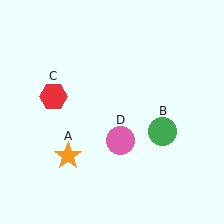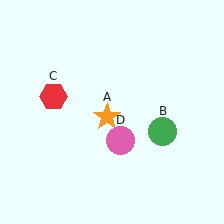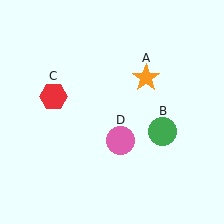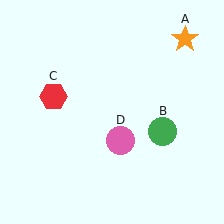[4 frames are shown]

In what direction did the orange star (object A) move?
The orange star (object A) moved up and to the right.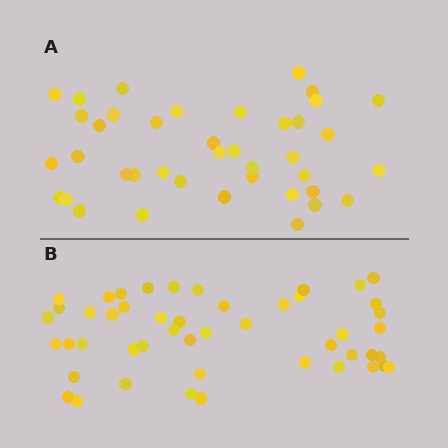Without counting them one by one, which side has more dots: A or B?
Region B (the bottom region) has more dots.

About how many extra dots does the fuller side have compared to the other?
Region B has roughly 8 or so more dots than region A.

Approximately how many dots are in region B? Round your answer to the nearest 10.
About 50 dots. (The exact count is 48, which rounds to 50.)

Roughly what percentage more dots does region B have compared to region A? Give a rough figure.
About 20% more.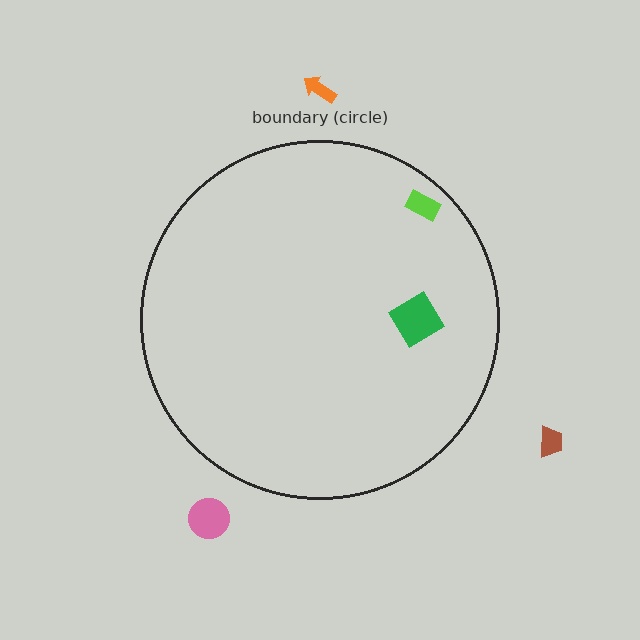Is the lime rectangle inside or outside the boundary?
Inside.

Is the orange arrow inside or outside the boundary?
Outside.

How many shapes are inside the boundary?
2 inside, 3 outside.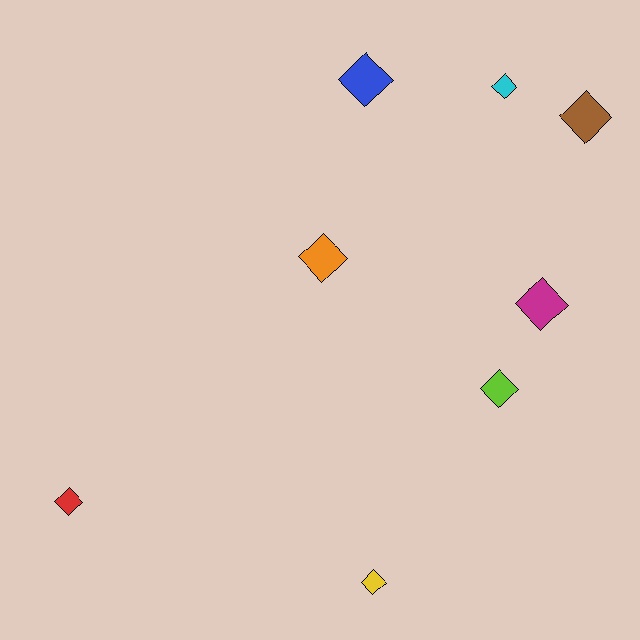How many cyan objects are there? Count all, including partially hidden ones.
There is 1 cyan object.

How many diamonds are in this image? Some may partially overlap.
There are 8 diamonds.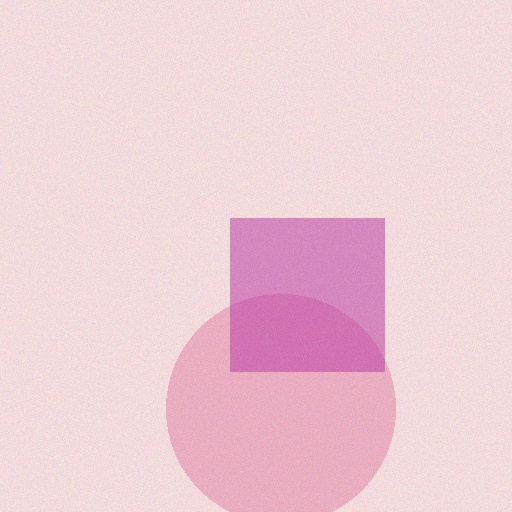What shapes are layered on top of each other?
The layered shapes are: a pink circle, a magenta square.